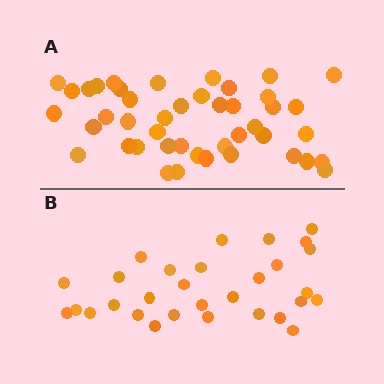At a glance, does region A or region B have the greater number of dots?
Region A (the top region) has more dots.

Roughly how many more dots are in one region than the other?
Region A has approximately 15 more dots than region B.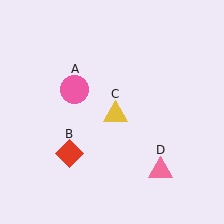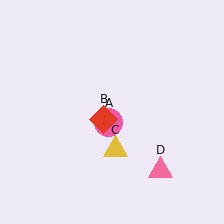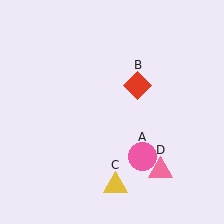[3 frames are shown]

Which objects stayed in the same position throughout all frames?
Pink triangle (object D) remained stationary.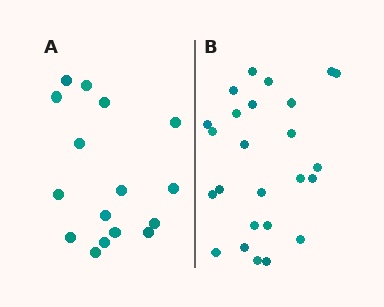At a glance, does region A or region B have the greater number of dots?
Region B (the right region) has more dots.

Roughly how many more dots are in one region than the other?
Region B has roughly 8 or so more dots than region A.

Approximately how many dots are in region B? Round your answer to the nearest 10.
About 20 dots. (The exact count is 25, which rounds to 20.)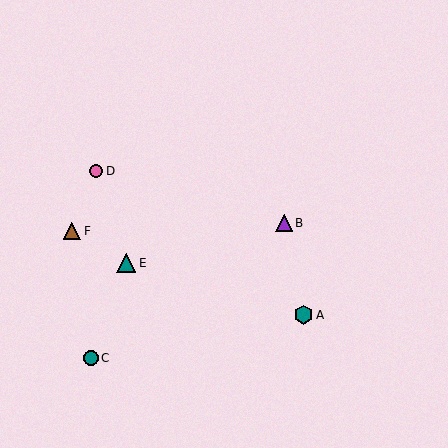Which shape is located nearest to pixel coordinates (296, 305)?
The teal hexagon (labeled A) at (303, 315) is nearest to that location.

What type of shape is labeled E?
Shape E is a teal triangle.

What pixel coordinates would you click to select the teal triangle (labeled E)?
Click at (126, 263) to select the teal triangle E.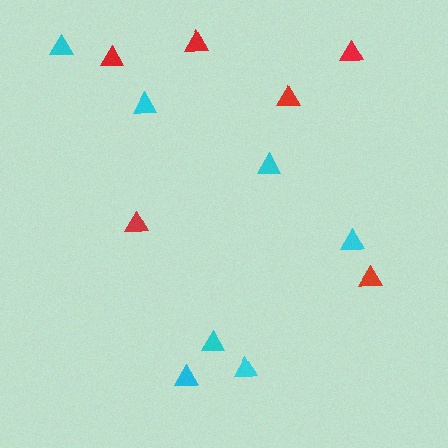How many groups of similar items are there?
There are 2 groups: one group of red triangles (6) and one group of cyan triangles (7).